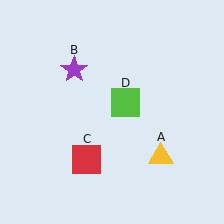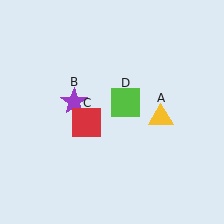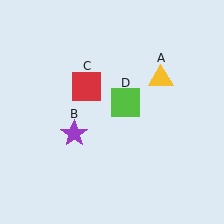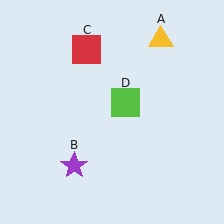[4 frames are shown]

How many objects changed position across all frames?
3 objects changed position: yellow triangle (object A), purple star (object B), red square (object C).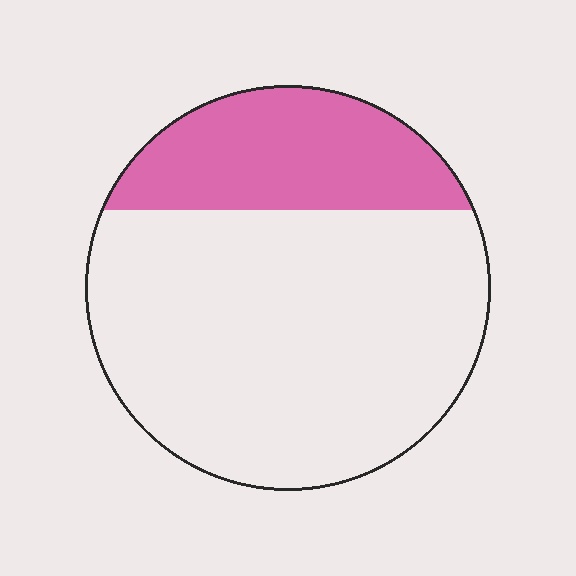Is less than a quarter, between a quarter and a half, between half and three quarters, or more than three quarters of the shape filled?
Between a quarter and a half.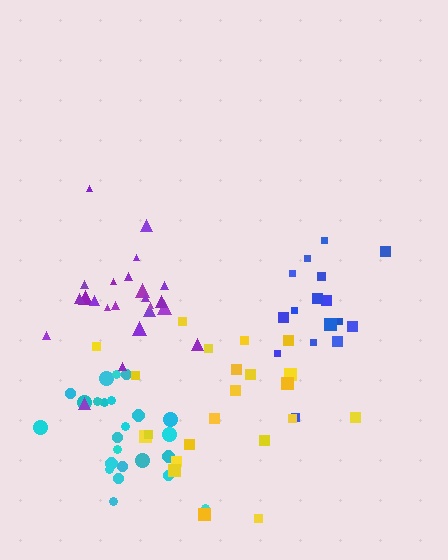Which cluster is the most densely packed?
Blue.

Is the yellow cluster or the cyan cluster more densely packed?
Cyan.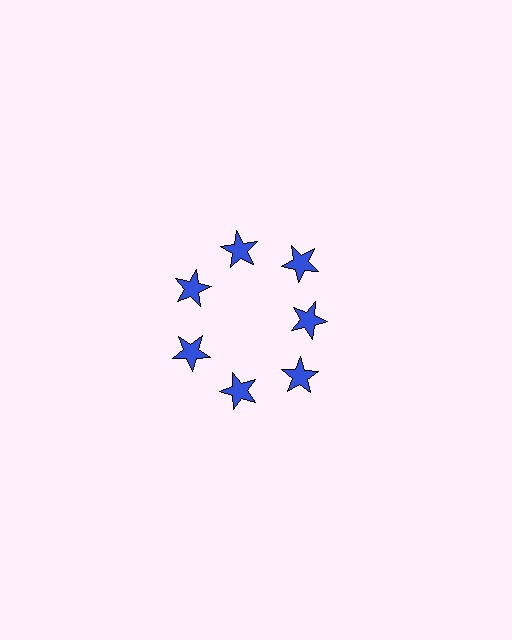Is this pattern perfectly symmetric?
No. The 7 blue stars are arranged in a ring, but one element near the 3 o'clock position is pulled inward toward the center, breaking the 7-fold rotational symmetry.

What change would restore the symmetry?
The symmetry would be restored by moving it outward, back onto the ring so that all 7 stars sit at equal angles and equal distance from the center.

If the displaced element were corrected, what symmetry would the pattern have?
It would have 7-fold rotational symmetry — the pattern would map onto itself every 51 degrees.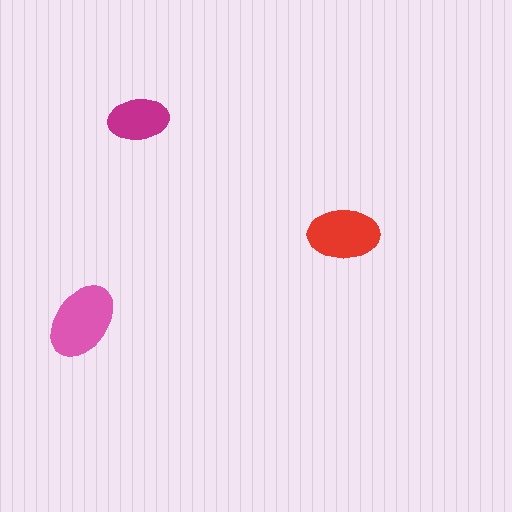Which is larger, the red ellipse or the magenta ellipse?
The red one.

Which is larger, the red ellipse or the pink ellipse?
The pink one.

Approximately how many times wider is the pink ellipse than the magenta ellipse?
About 1.5 times wider.